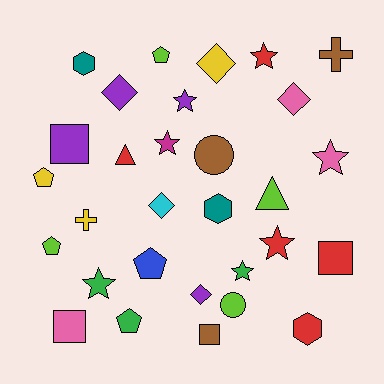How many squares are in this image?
There are 4 squares.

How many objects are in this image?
There are 30 objects.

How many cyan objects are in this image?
There is 1 cyan object.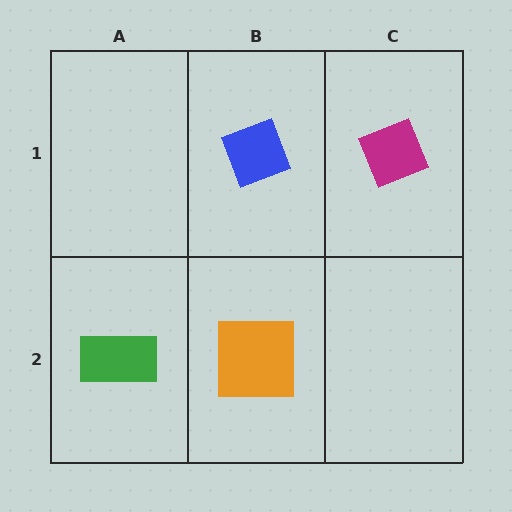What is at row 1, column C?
A magenta diamond.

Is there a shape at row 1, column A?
No, that cell is empty.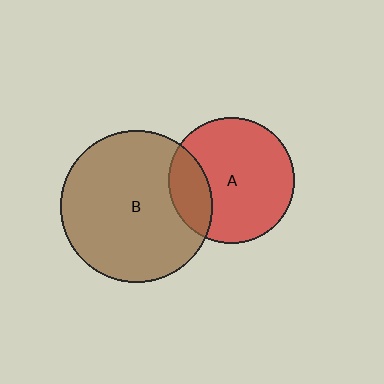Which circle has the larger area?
Circle B (brown).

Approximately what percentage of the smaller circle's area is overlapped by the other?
Approximately 20%.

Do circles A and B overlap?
Yes.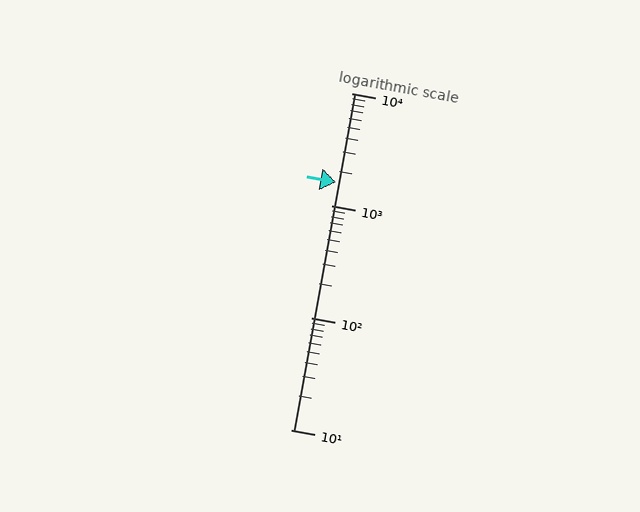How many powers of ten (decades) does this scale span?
The scale spans 3 decades, from 10 to 10000.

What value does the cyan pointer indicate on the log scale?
The pointer indicates approximately 1600.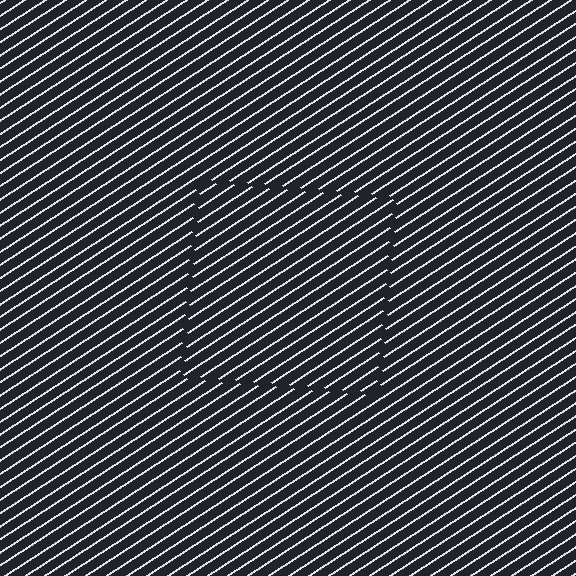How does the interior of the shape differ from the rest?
The interior of the shape contains the same grating, shifted by half a period — the contour is defined by the phase discontinuity where line-ends from the inner and outer gratings abut.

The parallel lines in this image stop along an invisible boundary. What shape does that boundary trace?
An illusory square. The interior of the shape contains the same grating, shifted by half a period — the contour is defined by the phase discontinuity where line-ends from the inner and outer gratings abut.